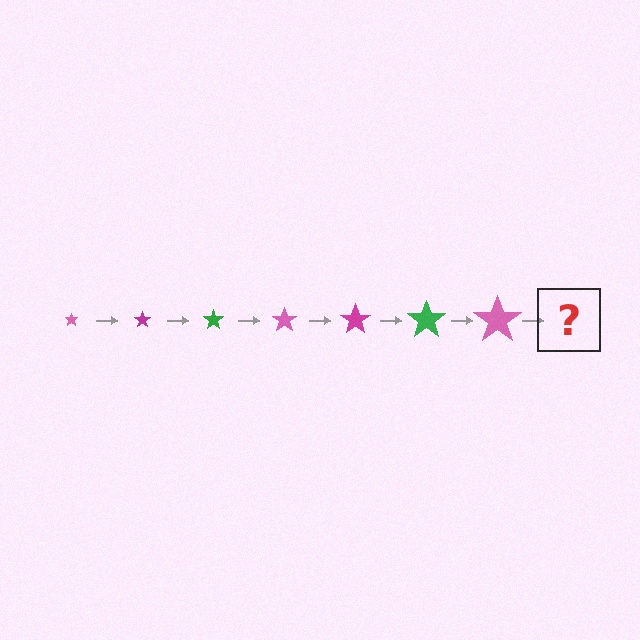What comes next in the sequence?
The next element should be a magenta star, larger than the previous one.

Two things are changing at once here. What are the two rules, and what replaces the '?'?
The two rules are that the star grows larger each step and the color cycles through pink, magenta, and green. The '?' should be a magenta star, larger than the previous one.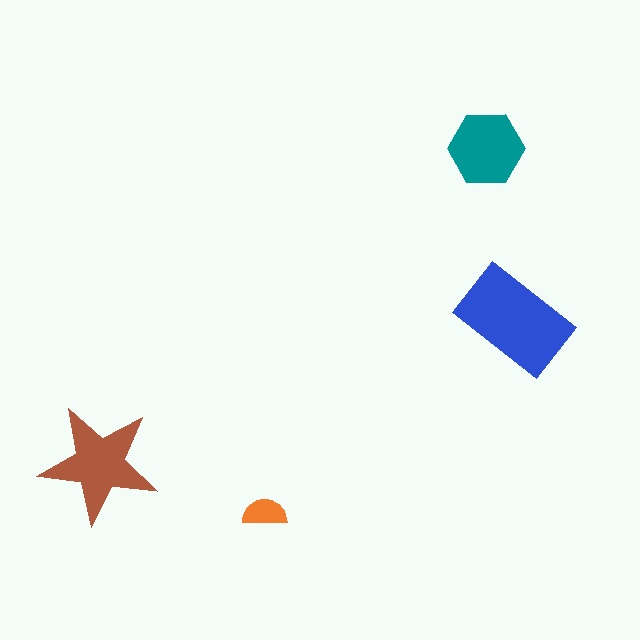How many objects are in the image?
There are 4 objects in the image.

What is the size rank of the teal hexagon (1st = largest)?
3rd.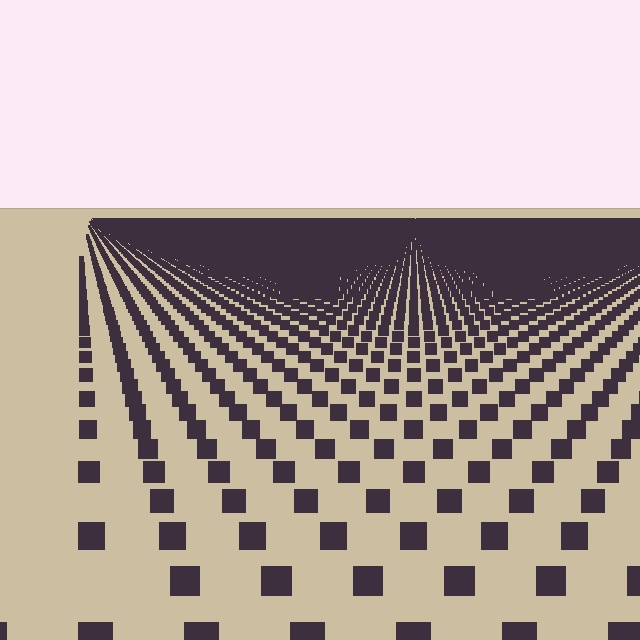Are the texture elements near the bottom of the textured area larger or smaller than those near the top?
Larger. Near the bottom, elements are closer to the viewer and appear at a bigger on-screen size.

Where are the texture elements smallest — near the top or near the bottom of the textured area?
Near the top.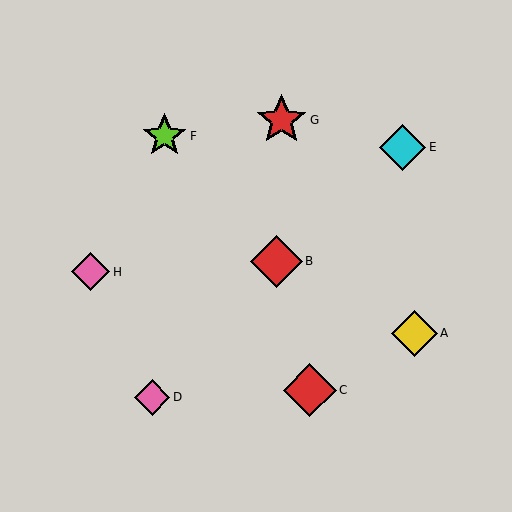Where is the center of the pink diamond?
The center of the pink diamond is at (152, 397).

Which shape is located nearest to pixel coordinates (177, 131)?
The lime star (labeled F) at (164, 136) is nearest to that location.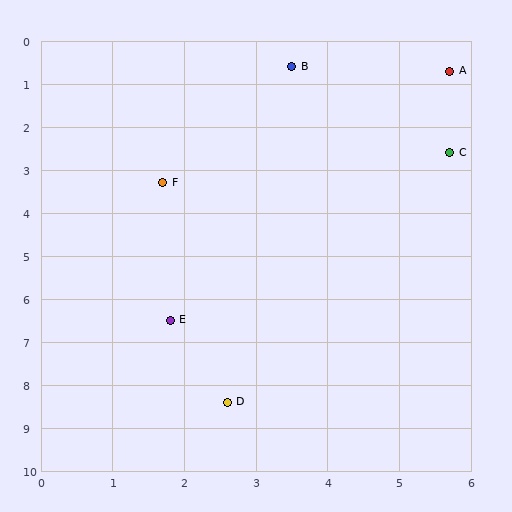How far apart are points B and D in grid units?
Points B and D are about 7.9 grid units apart.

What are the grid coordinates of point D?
Point D is at approximately (2.6, 8.4).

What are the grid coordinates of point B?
Point B is at approximately (3.5, 0.6).